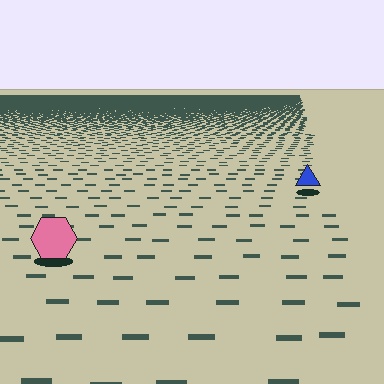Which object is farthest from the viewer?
The blue triangle is farthest from the viewer. It appears smaller and the ground texture around it is denser.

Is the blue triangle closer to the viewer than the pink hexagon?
No. The pink hexagon is closer — you can tell from the texture gradient: the ground texture is coarser near it.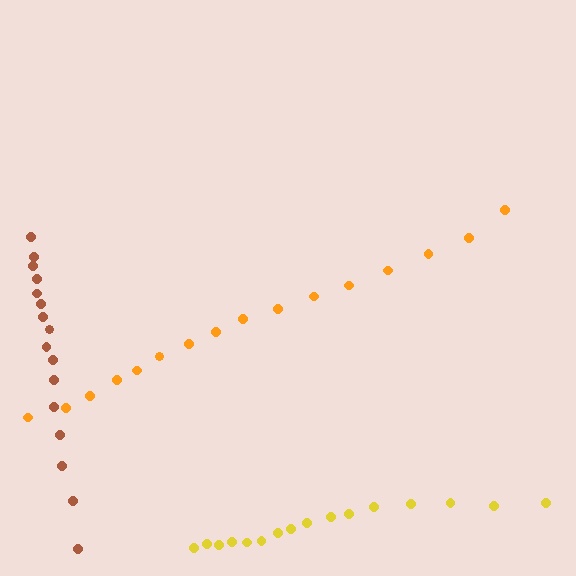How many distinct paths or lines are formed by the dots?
There are 3 distinct paths.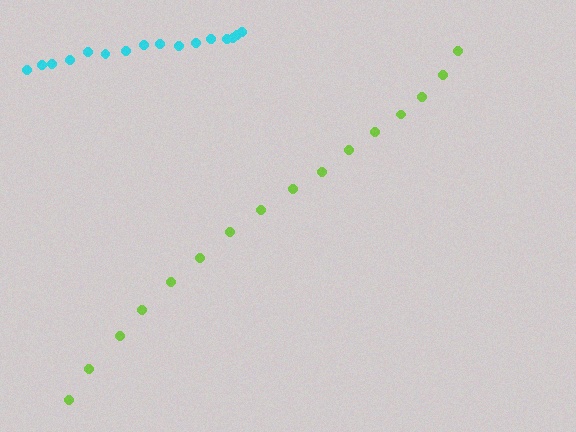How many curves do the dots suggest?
There are 2 distinct paths.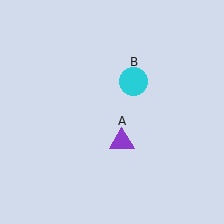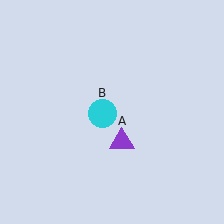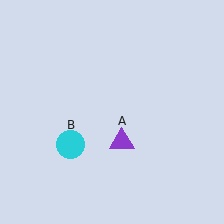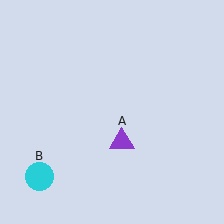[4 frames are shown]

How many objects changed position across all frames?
1 object changed position: cyan circle (object B).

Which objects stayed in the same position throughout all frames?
Purple triangle (object A) remained stationary.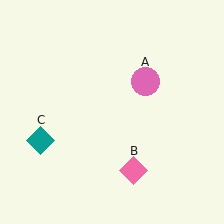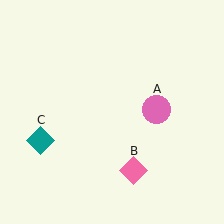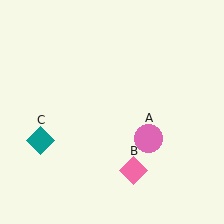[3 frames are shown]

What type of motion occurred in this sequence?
The pink circle (object A) rotated clockwise around the center of the scene.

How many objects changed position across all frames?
1 object changed position: pink circle (object A).